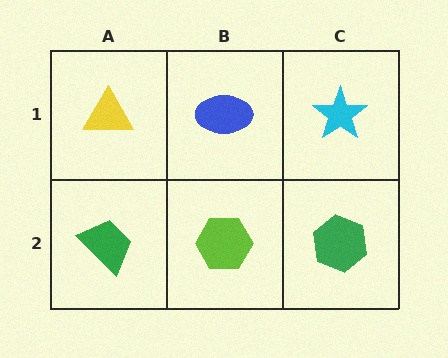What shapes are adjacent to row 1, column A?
A green trapezoid (row 2, column A), a blue ellipse (row 1, column B).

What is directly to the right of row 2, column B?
A green hexagon.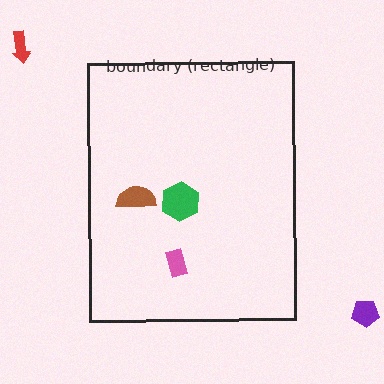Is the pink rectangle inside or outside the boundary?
Inside.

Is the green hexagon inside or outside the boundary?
Inside.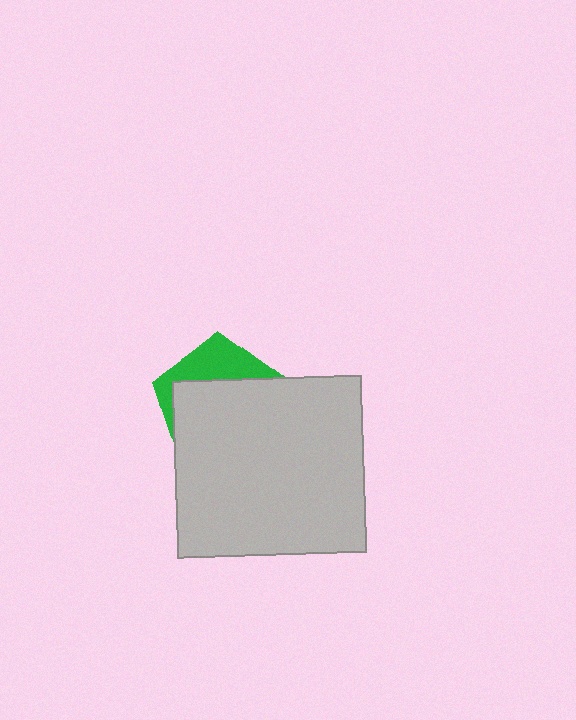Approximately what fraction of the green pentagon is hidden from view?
Roughly 68% of the green pentagon is hidden behind the light gray rectangle.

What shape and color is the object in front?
The object in front is a light gray rectangle.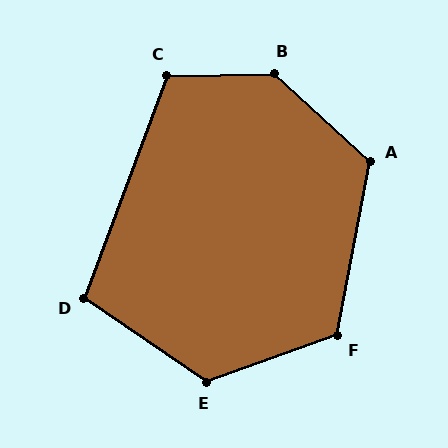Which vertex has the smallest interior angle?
D, at approximately 104 degrees.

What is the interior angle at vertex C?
Approximately 112 degrees (obtuse).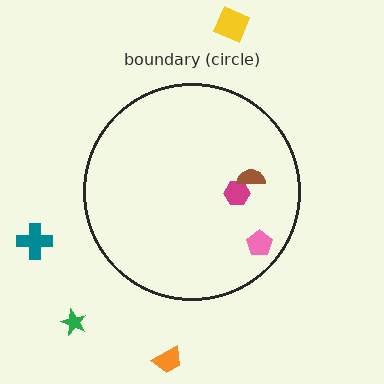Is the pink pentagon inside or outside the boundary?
Inside.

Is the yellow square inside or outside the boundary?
Outside.